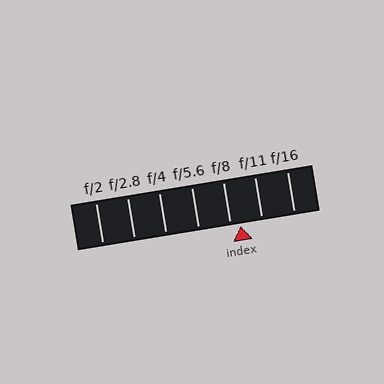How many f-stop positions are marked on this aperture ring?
There are 7 f-stop positions marked.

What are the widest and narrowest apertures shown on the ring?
The widest aperture shown is f/2 and the narrowest is f/16.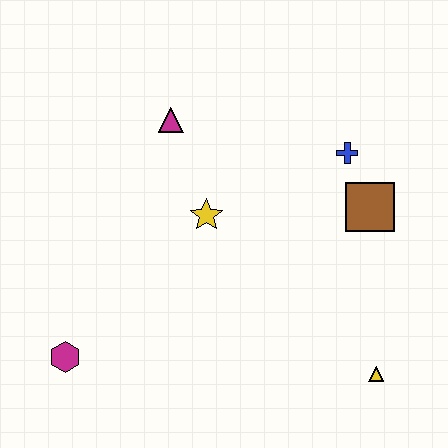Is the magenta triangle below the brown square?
No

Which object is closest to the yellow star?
The magenta triangle is closest to the yellow star.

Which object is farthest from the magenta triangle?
The yellow triangle is farthest from the magenta triangle.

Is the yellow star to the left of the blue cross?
Yes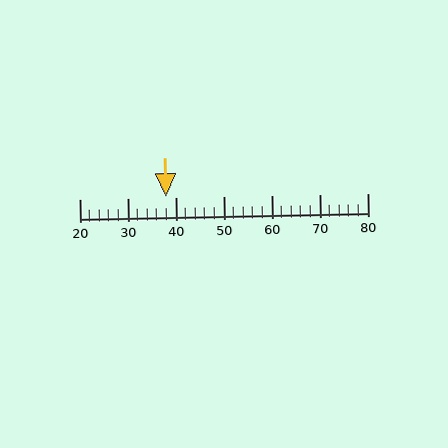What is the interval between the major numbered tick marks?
The major tick marks are spaced 10 units apart.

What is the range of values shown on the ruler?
The ruler shows values from 20 to 80.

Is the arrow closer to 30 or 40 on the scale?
The arrow is closer to 40.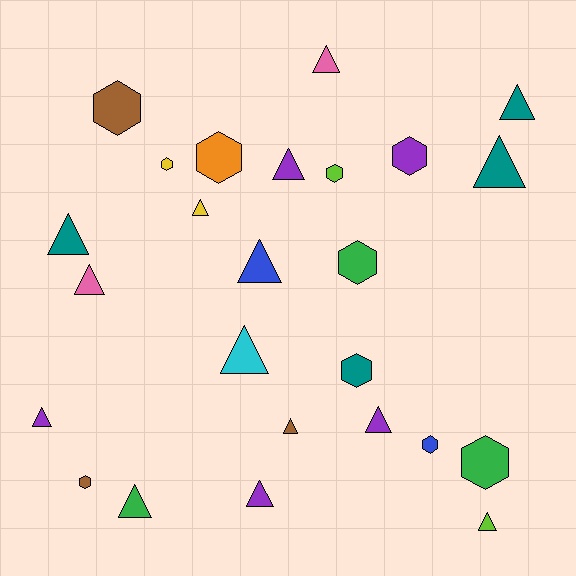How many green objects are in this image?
There are 3 green objects.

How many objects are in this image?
There are 25 objects.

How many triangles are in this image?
There are 15 triangles.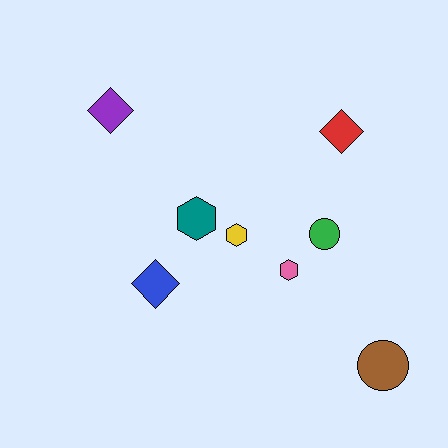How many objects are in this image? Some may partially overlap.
There are 8 objects.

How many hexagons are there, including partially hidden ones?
There are 3 hexagons.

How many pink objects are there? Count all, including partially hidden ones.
There is 1 pink object.